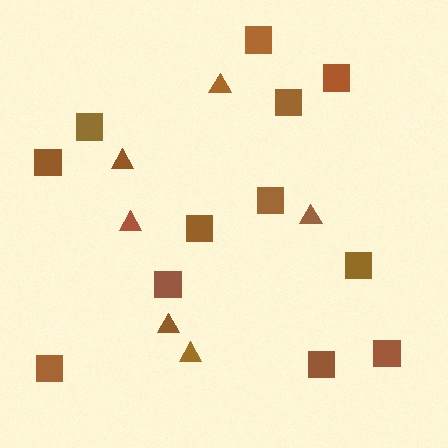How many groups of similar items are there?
There are 2 groups: one group of squares (12) and one group of triangles (6).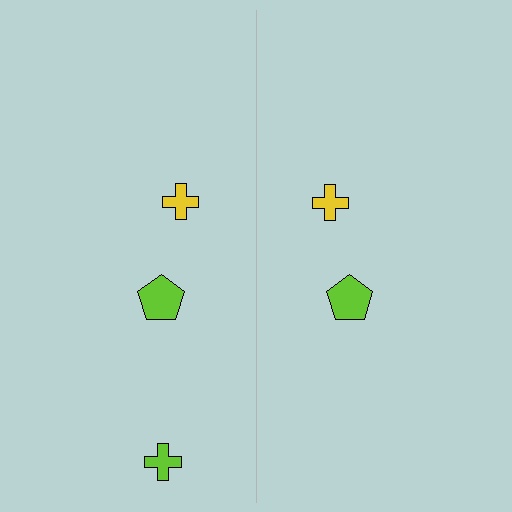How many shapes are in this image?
There are 5 shapes in this image.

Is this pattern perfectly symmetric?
No, the pattern is not perfectly symmetric. A lime cross is missing from the right side.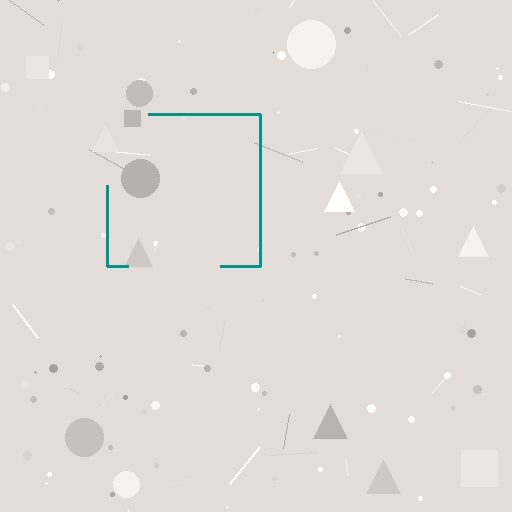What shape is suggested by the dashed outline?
The dashed outline suggests a square.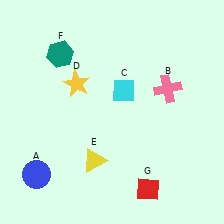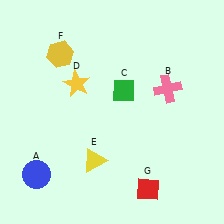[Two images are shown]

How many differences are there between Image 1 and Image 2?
There are 2 differences between the two images.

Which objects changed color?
C changed from cyan to green. F changed from teal to yellow.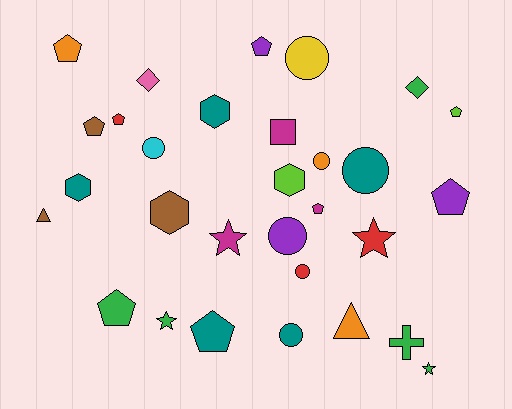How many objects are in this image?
There are 30 objects.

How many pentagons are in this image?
There are 9 pentagons.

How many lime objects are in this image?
There are 2 lime objects.